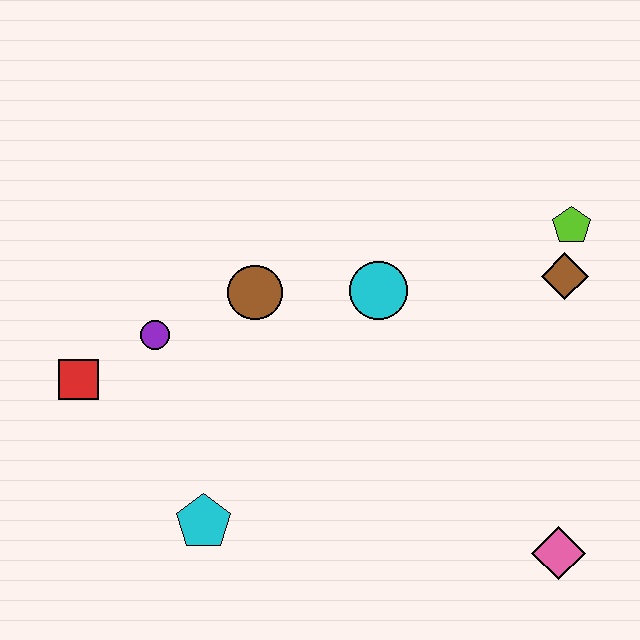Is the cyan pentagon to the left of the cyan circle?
Yes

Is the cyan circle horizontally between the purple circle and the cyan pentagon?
No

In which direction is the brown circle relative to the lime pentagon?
The brown circle is to the left of the lime pentagon.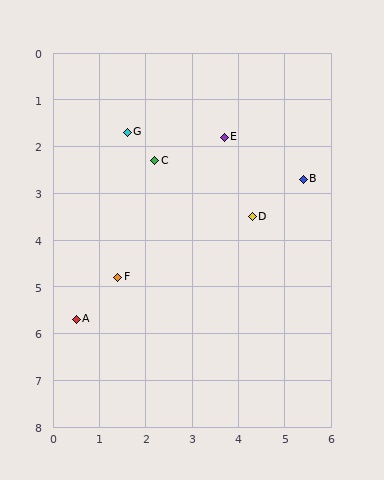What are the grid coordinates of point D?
Point D is at approximately (4.3, 3.5).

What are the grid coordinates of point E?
Point E is at approximately (3.7, 1.8).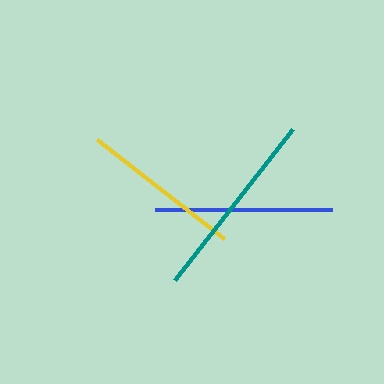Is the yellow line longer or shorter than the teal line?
The teal line is longer than the yellow line.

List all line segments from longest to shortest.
From longest to shortest: teal, blue, yellow.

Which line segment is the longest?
The teal line is the longest at approximately 192 pixels.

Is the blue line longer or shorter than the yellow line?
The blue line is longer than the yellow line.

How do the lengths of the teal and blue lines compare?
The teal and blue lines are approximately the same length.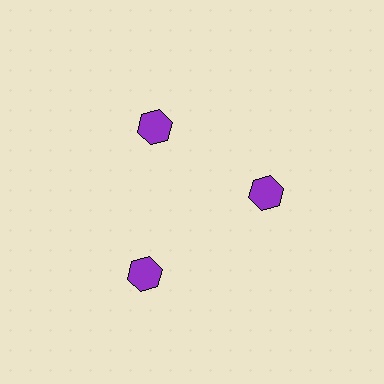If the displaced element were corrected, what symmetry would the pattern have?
It would have 3-fold rotational symmetry — the pattern would map onto itself every 120 degrees.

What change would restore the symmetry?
The symmetry would be restored by moving it inward, back onto the ring so that all 3 hexagons sit at equal angles and equal distance from the center.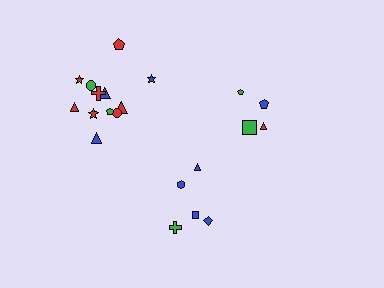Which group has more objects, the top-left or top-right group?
The top-left group.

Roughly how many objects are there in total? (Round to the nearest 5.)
Roughly 20 objects in total.